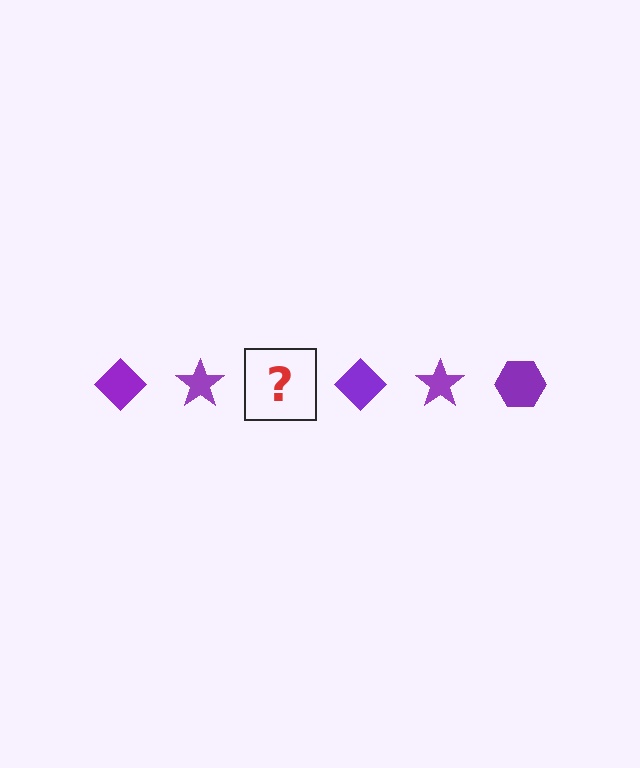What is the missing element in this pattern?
The missing element is a purple hexagon.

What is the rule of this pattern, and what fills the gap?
The rule is that the pattern cycles through diamond, star, hexagon shapes in purple. The gap should be filled with a purple hexagon.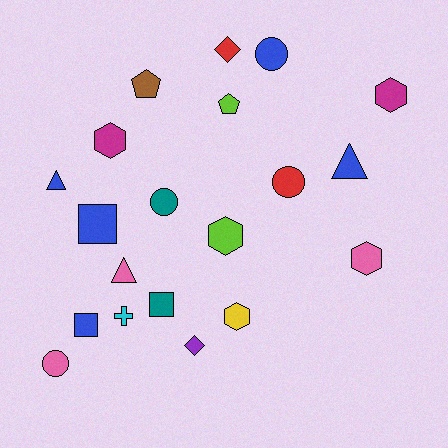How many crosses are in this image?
There is 1 cross.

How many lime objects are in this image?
There are 2 lime objects.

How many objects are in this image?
There are 20 objects.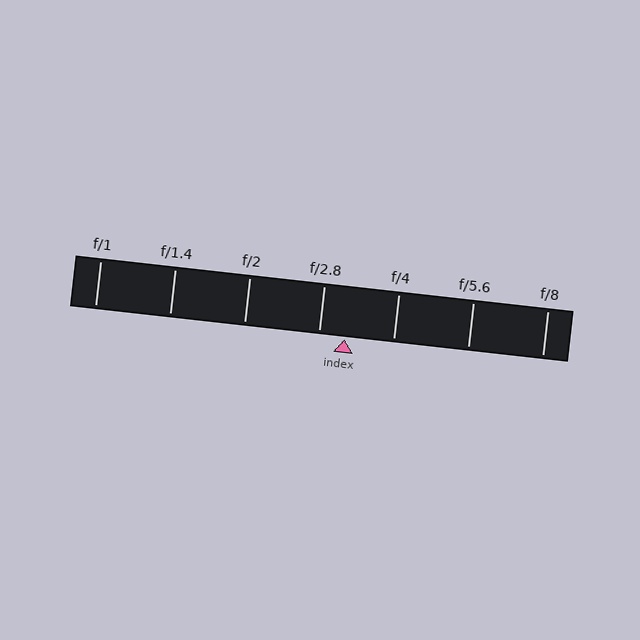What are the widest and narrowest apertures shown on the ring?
The widest aperture shown is f/1 and the narrowest is f/8.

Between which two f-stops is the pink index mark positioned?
The index mark is between f/2.8 and f/4.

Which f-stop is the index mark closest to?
The index mark is closest to f/2.8.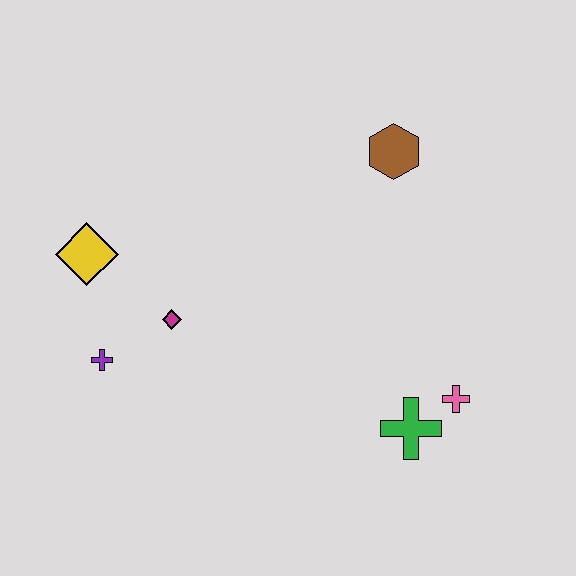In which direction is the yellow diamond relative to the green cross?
The yellow diamond is to the left of the green cross.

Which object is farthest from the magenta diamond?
The pink cross is farthest from the magenta diamond.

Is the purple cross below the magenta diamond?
Yes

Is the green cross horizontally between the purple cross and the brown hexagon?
No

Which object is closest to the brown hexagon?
The pink cross is closest to the brown hexagon.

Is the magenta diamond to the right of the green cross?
No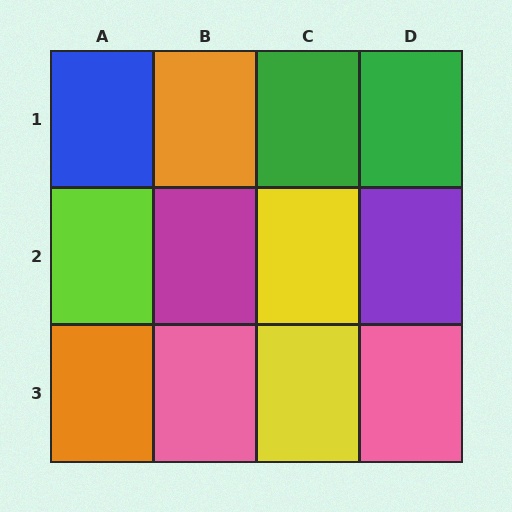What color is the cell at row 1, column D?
Green.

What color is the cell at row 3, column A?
Orange.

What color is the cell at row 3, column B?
Pink.